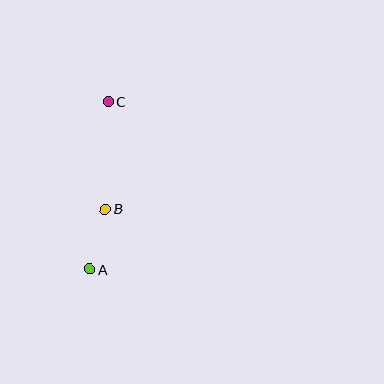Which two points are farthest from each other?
Points A and C are farthest from each other.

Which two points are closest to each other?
Points A and B are closest to each other.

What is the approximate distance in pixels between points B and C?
The distance between B and C is approximately 107 pixels.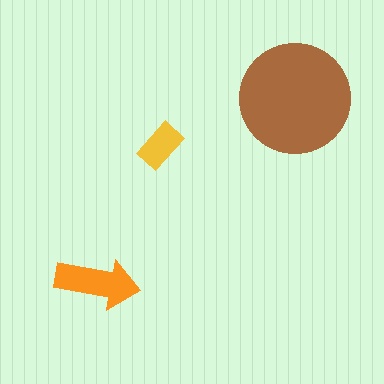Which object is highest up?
The brown circle is topmost.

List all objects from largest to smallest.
The brown circle, the orange arrow, the yellow rectangle.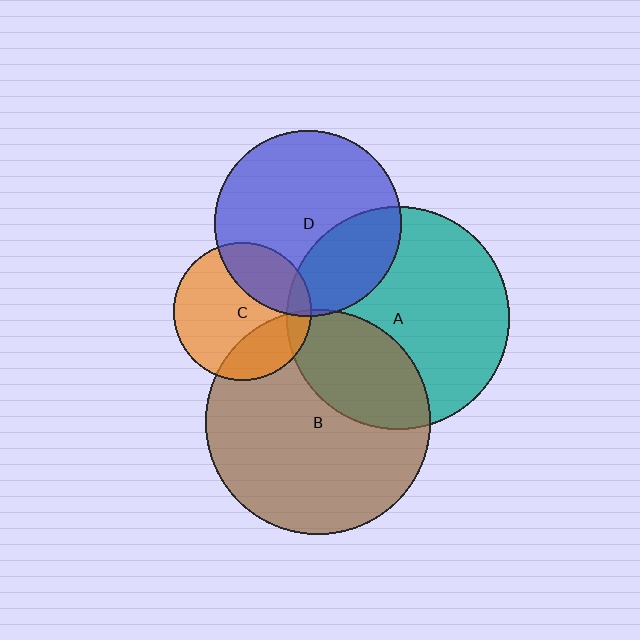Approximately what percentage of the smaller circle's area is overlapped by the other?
Approximately 10%.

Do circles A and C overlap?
Yes.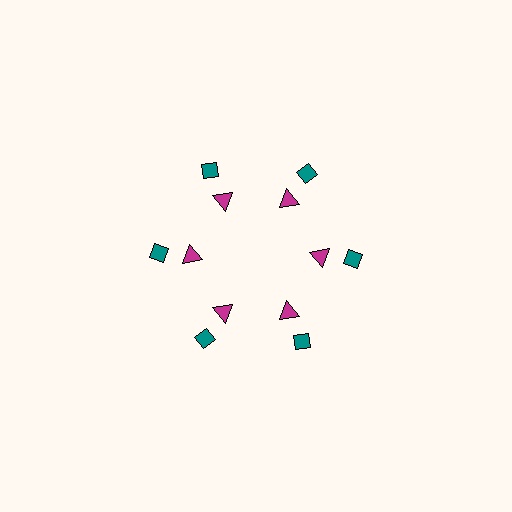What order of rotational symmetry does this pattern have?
This pattern has 6-fold rotational symmetry.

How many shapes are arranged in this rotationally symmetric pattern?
There are 12 shapes, arranged in 6 groups of 2.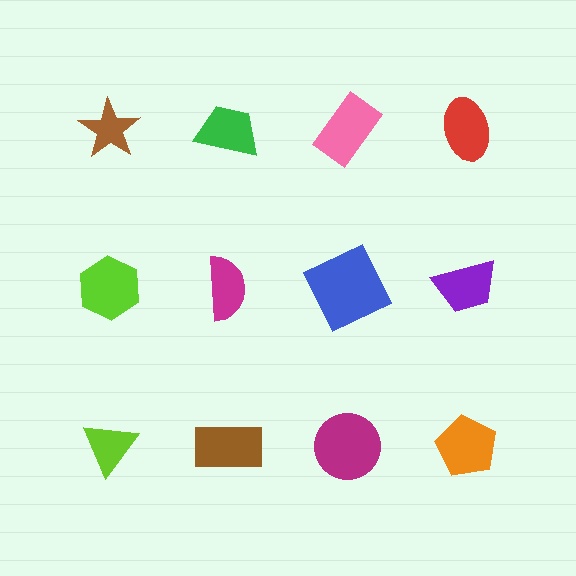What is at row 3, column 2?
A brown rectangle.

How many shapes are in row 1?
4 shapes.